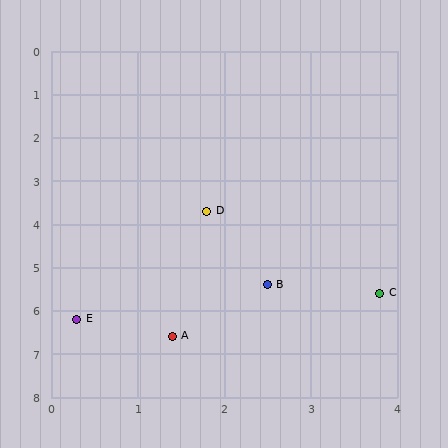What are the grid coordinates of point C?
Point C is at approximately (3.8, 5.6).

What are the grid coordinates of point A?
Point A is at approximately (1.4, 6.6).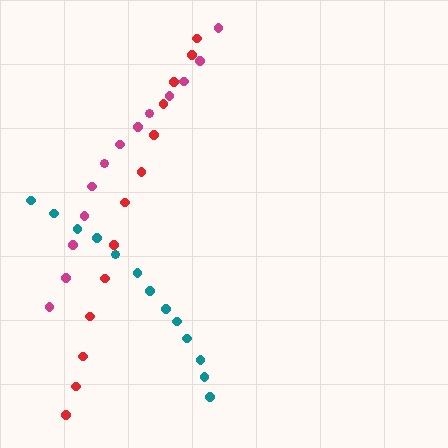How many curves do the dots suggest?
There are 3 distinct paths.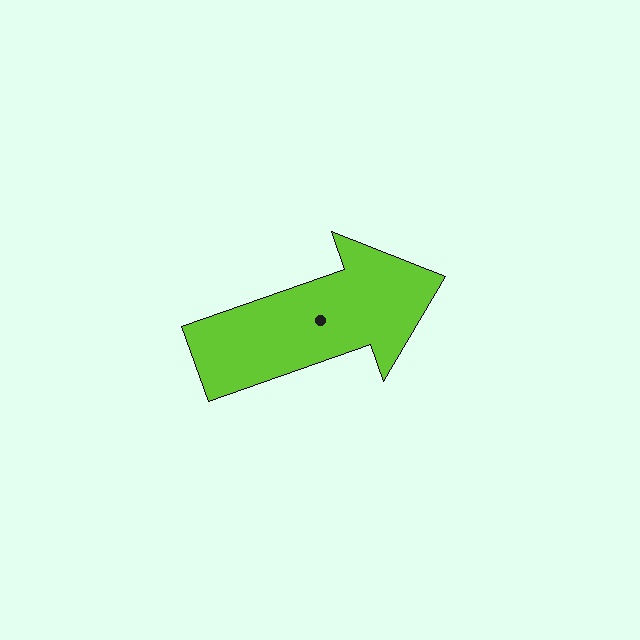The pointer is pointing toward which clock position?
Roughly 2 o'clock.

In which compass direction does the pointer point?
East.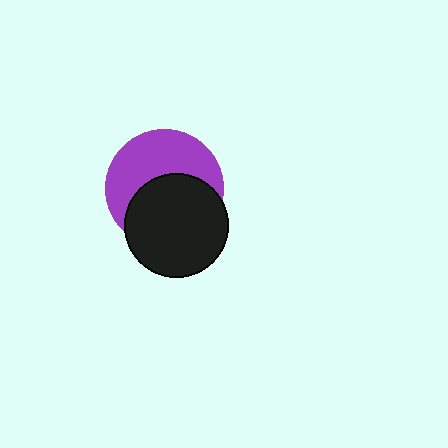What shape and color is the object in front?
The object in front is a black circle.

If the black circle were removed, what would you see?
You would see the complete purple circle.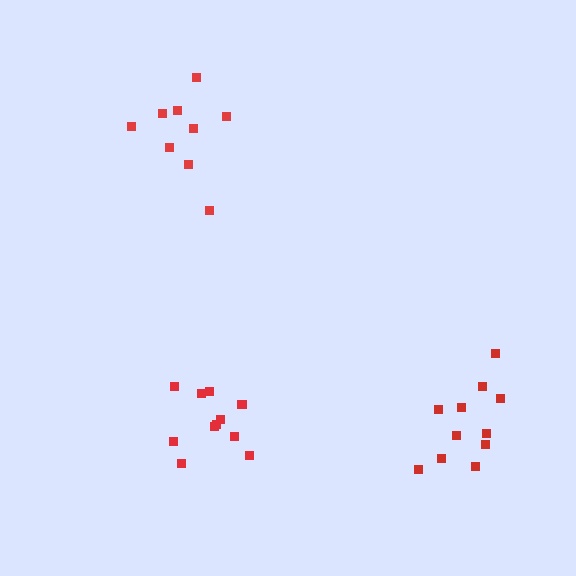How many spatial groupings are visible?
There are 3 spatial groupings.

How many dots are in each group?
Group 1: 12 dots, Group 2: 9 dots, Group 3: 11 dots (32 total).